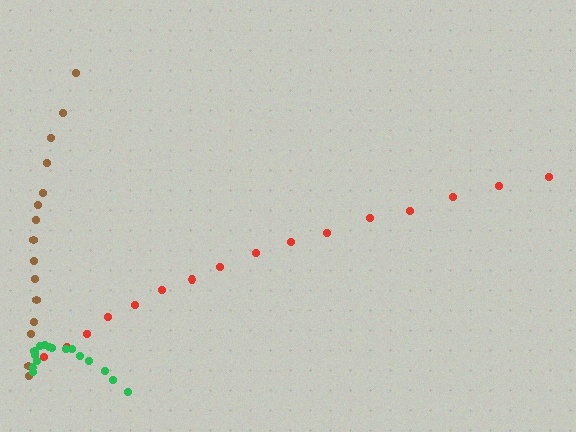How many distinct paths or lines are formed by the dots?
There are 3 distinct paths.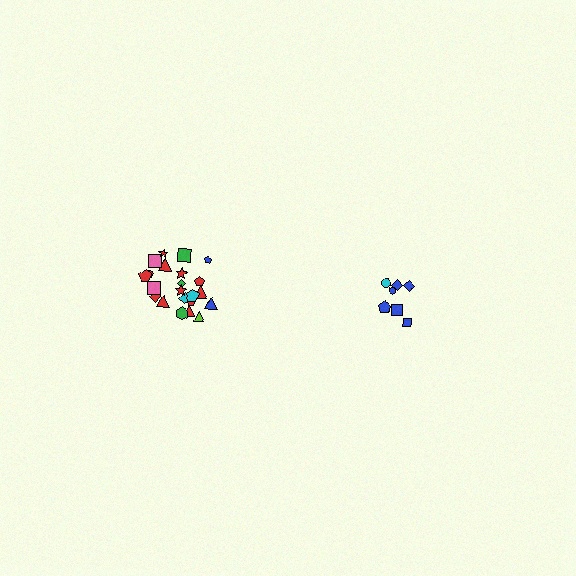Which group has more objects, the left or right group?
The left group.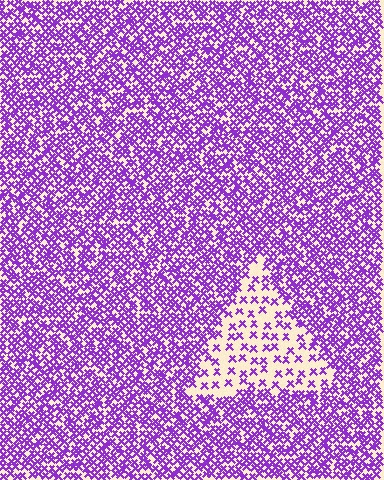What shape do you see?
I see a triangle.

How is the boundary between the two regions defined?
The boundary is defined by a change in element density (approximately 2.9x ratio). All elements are the same color, size, and shape.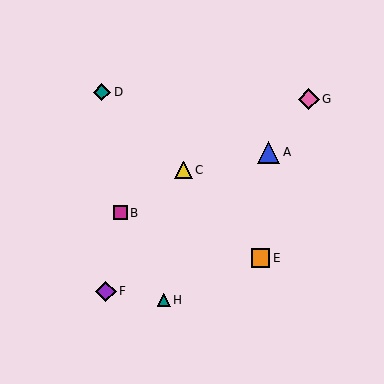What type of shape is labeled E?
Shape E is an orange square.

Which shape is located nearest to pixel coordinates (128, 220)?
The magenta square (labeled B) at (121, 213) is nearest to that location.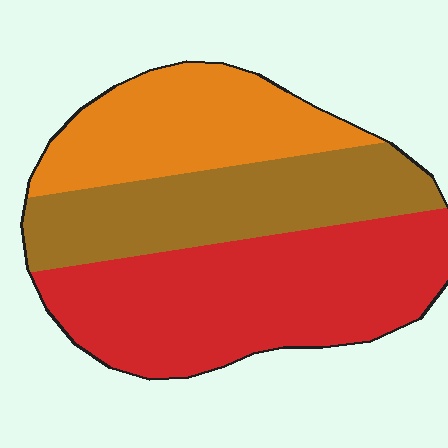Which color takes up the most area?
Red, at roughly 45%.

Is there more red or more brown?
Red.